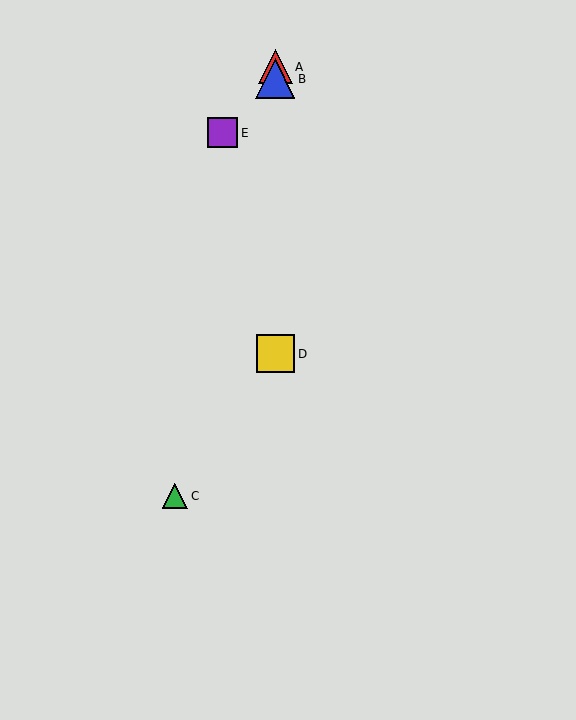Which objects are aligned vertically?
Objects A, B, D are aligned vertically.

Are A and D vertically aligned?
Yes, both are at x≈275.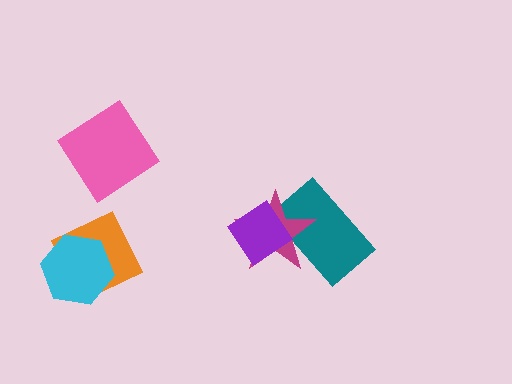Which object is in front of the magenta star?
The purple diamond is in front of the magenta star.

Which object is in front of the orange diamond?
The cyan hexagon is in front of the orange diamond.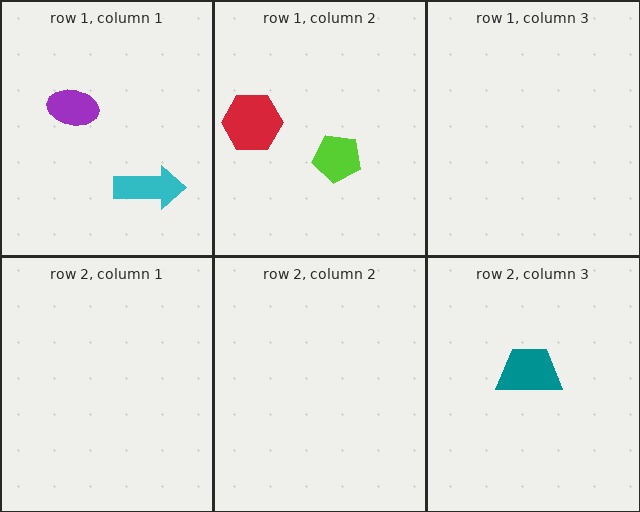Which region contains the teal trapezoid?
The row 2, column 3 region.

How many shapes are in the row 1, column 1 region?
2.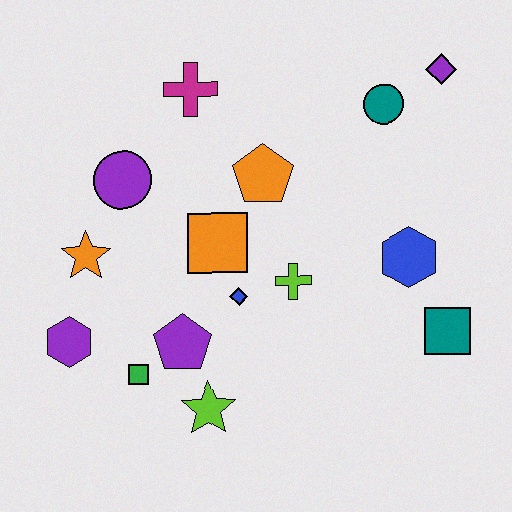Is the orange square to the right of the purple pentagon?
Yes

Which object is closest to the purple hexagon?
The green square is closest to the purple hexagon.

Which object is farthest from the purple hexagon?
The purple diamond is farthest from the purple hexagon.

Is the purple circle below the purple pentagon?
No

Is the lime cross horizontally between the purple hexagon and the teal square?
Yes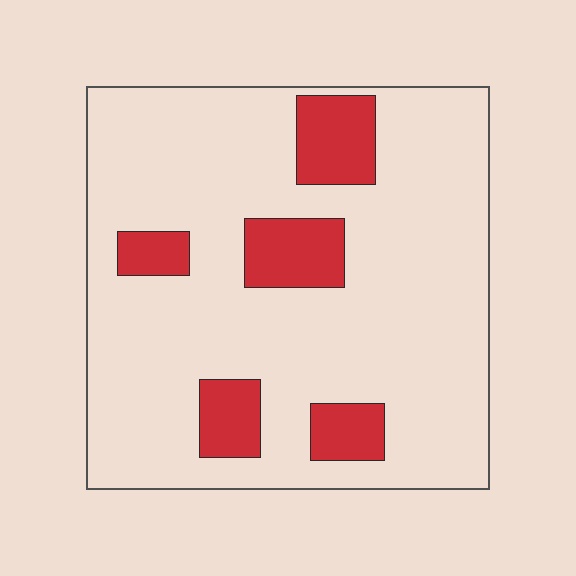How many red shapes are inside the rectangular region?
5.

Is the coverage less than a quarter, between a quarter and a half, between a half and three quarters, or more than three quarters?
Less than a quarter.